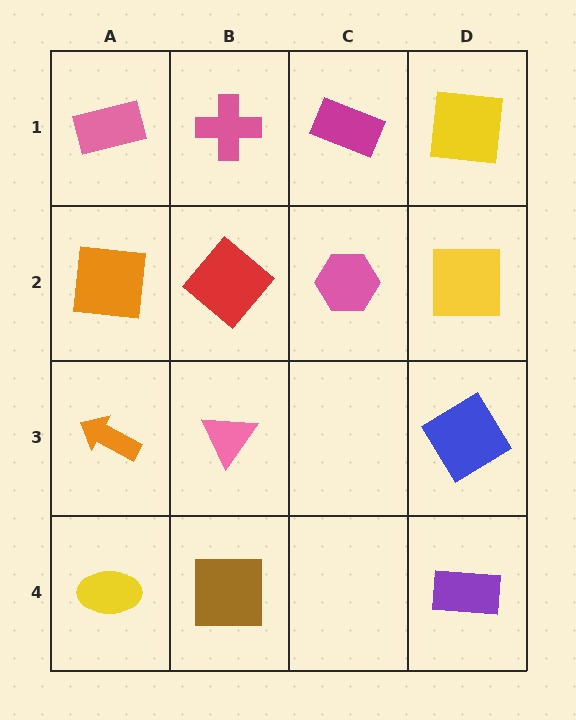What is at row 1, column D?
A yellow square.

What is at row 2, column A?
An orange square.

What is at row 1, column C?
A magenta rectangle.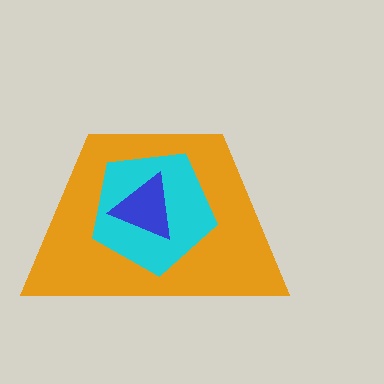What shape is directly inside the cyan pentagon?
The blue triangle.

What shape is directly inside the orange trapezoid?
The cyan pentagon.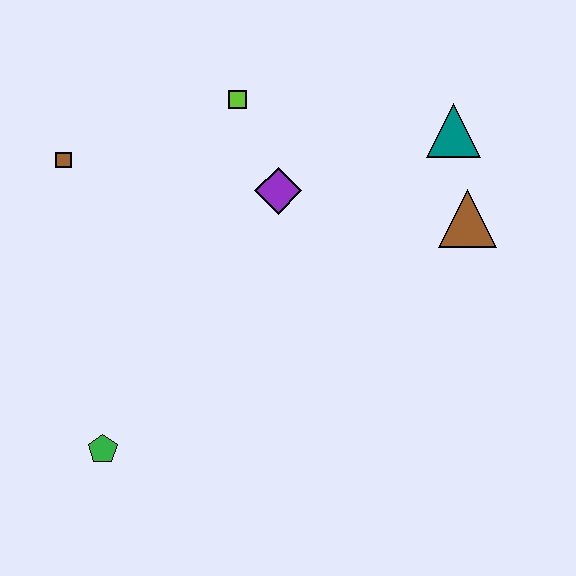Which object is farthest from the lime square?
The green pentagon is farthest from the lime square.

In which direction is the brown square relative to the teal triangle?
The brown square is to the left of the teal triangle.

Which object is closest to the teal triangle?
The brown triangle is closest to the teal triangle.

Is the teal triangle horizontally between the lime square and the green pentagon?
No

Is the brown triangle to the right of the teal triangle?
Yes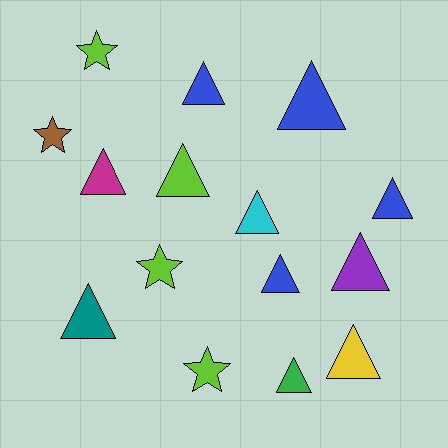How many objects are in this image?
There are 15 objects.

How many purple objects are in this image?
There is 1 purple object.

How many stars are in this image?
There are 4 stars.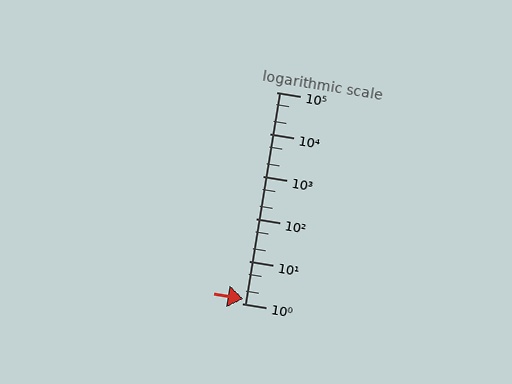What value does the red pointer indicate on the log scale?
The pointer indicates approximately 1.3.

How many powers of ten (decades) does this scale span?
The scale spans 5 decades, from 1 to 100000.